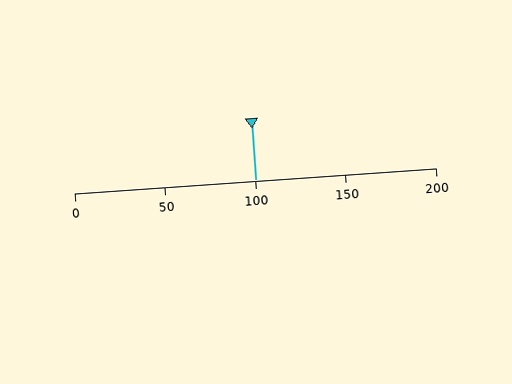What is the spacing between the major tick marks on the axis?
The major ticks are spaced 50 apart.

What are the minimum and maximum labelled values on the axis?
The axis runs from 0 to 200.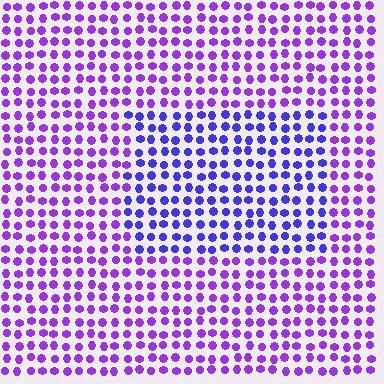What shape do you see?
I see a rectangle.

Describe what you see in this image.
The image is filled with small purple elements in a uniform arrangement. A rectangle-shaped region is visible where the elements are tinted to a slightly different hue, forming a subtle color boundary.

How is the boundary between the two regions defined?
The boundary is defined purely by a slight shift in hue (about 32 degrees). Spacing, size, and orientation are identical on both sides.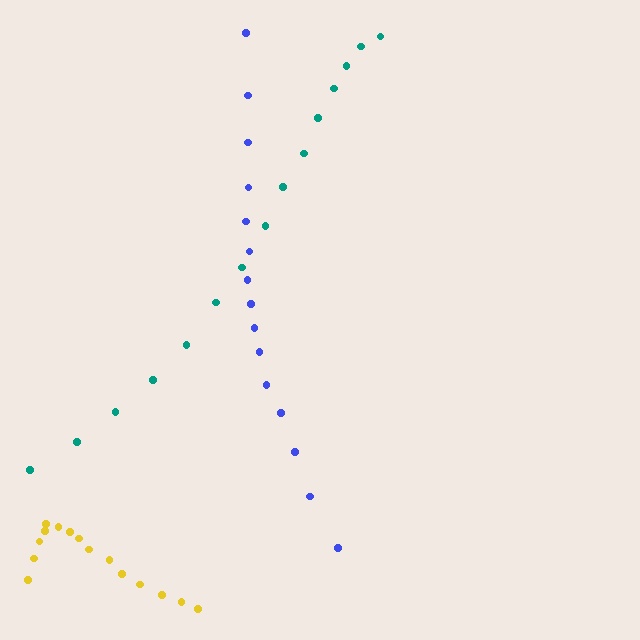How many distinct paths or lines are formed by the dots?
There are 3 distinct paths.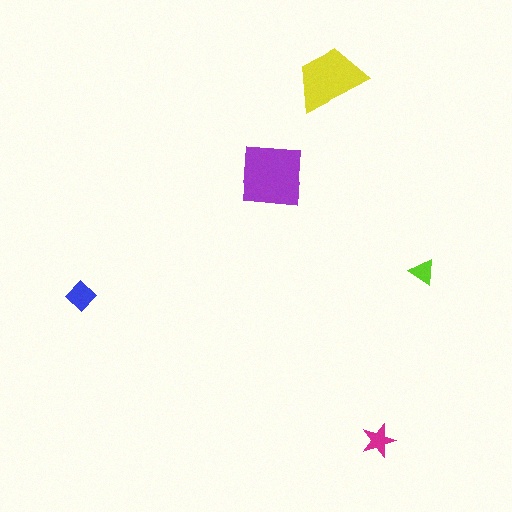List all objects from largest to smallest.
The purple square, the yellow trapezoid, the blue diamond, the magenta star, the lime triangle.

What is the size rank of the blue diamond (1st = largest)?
3rd.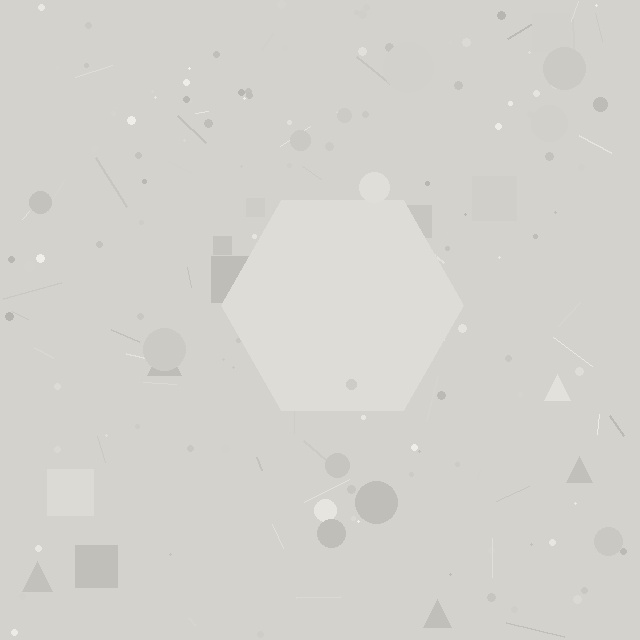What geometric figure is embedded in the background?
A hexagon is embedded in the background.